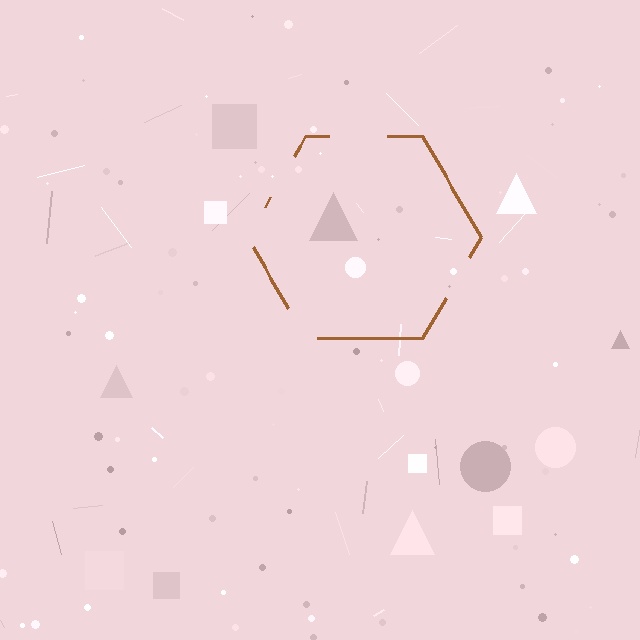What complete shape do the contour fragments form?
The contour fragments form a hexagon.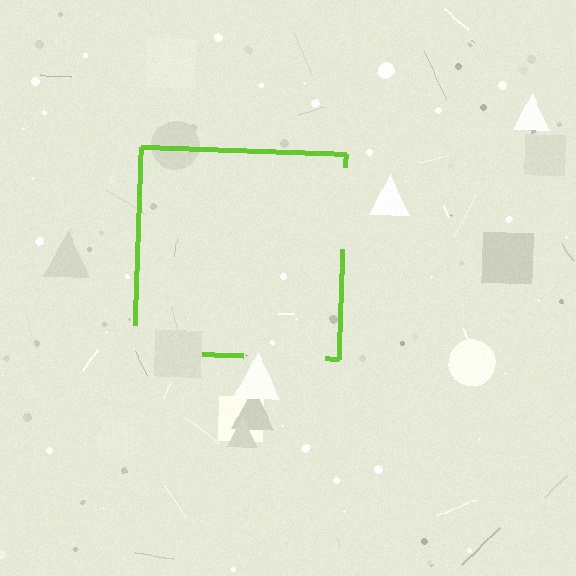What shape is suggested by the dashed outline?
The dashed outline suggests a square.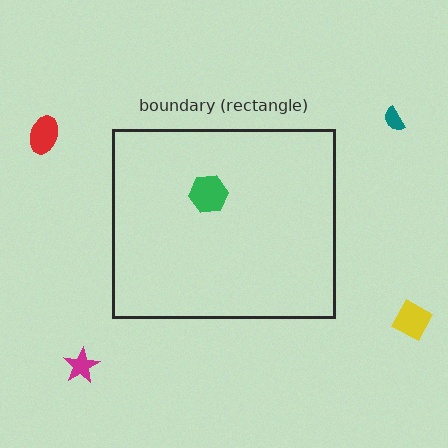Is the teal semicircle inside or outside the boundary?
Outside.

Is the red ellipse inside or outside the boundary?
Outside.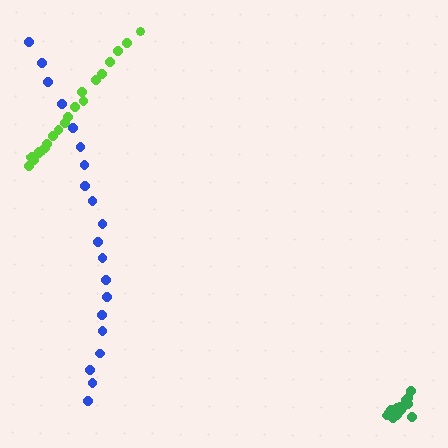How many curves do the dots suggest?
There are 3 distinct paths.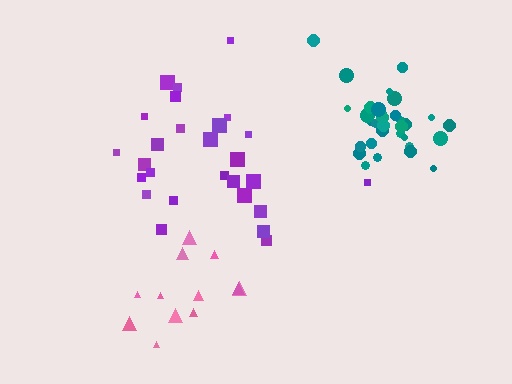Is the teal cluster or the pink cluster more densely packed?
Teal.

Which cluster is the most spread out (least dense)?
Purple.